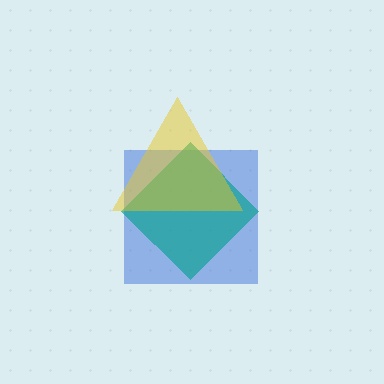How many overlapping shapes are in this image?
There are 3 overlapping shapes in the image.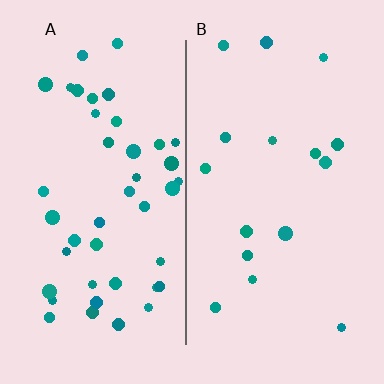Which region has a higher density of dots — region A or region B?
A (the left).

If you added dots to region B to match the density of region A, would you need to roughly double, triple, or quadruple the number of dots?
Approximately triple.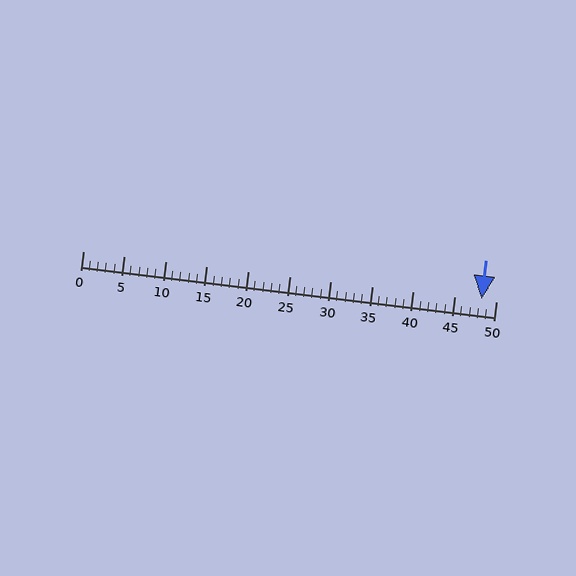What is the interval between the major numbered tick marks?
The major tick marks are spaced 5 units apart.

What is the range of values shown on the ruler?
The ruler shows values from 0 to 50.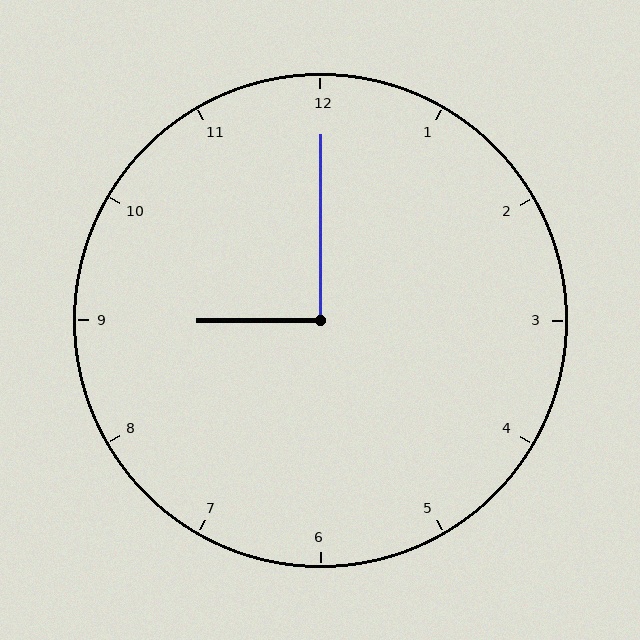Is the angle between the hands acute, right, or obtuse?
It is right.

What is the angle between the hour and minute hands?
Approximately 90 degrees.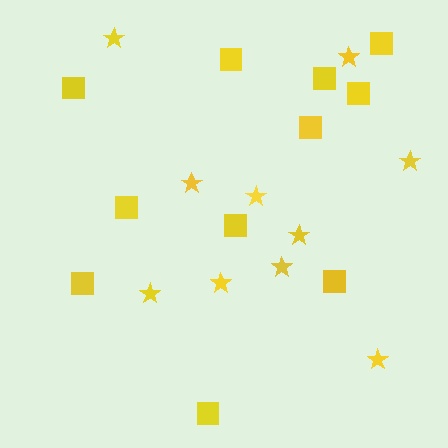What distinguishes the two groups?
There are 2 groups: one group of stars (10) and one group of squares (11).